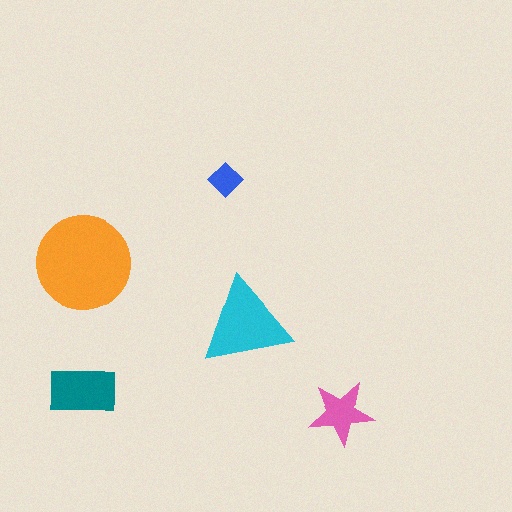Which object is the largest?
The orange circle.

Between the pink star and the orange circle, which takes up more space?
The orange circle.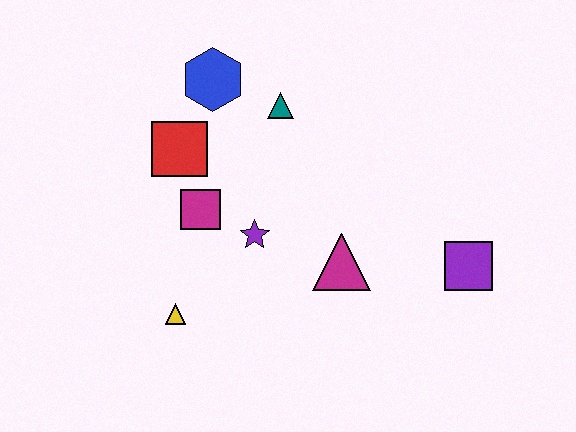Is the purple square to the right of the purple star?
Yes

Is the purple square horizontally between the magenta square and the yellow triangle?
No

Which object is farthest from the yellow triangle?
The purple square is farthest from the yellow triangle.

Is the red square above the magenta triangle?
Yes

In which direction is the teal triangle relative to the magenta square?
The teal triangle is above the magenta square.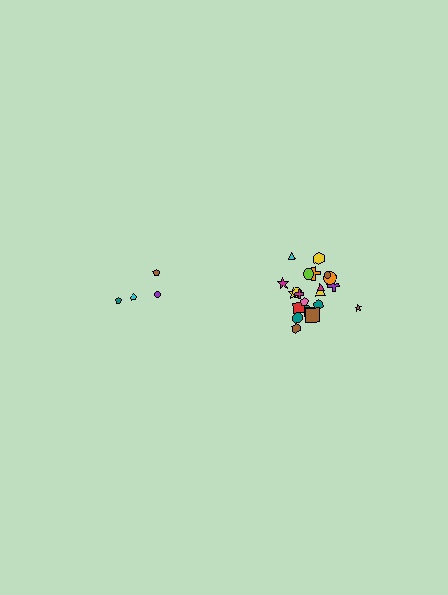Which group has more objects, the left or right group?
The right group.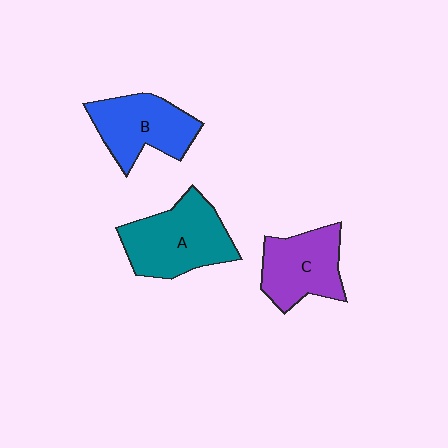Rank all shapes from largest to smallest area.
From largest to smallest: A (teal), B (blue), C (purple).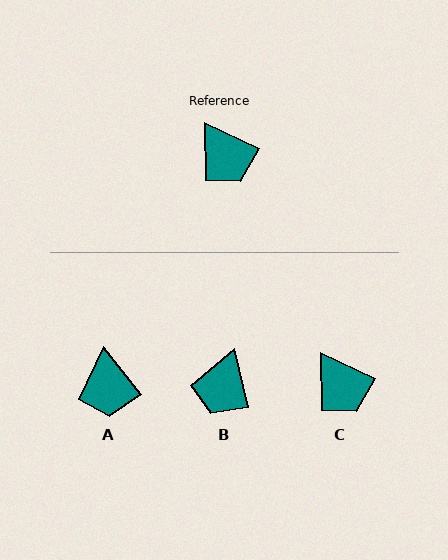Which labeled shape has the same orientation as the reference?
C.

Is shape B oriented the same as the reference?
No, it is off by about 51 degrees.